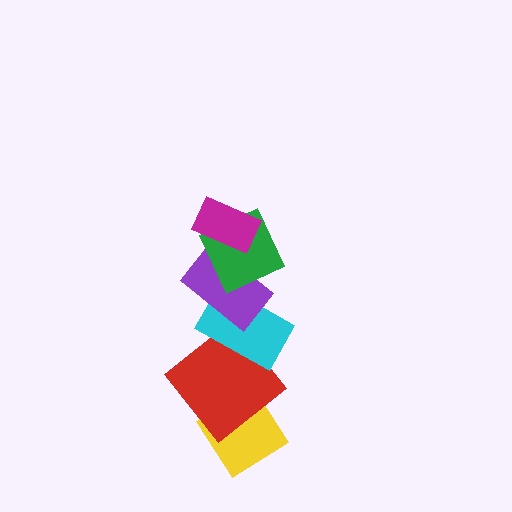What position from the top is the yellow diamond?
The yellow diamond is 6th from the top.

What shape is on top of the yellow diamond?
The red diamond is on top of the yellow diamond.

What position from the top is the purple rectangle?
The purple rectangle is 3rd from the top.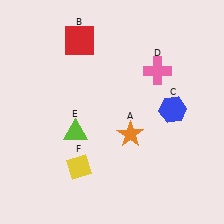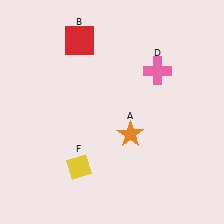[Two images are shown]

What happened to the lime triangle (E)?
The lime triangle (E) was removed in Image 2. It was in the bottom-left area of Image 1.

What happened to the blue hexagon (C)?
The blue hexagon (C) was removed in Image 2. It was in the top-right area of Image 1.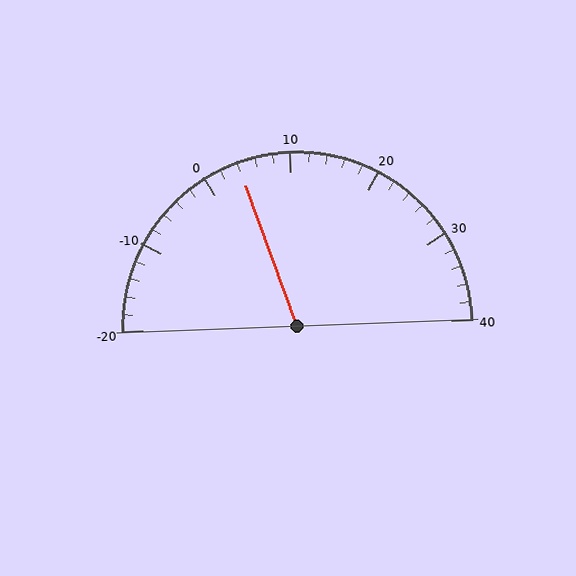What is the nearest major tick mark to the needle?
The nearest major tick mark is 0.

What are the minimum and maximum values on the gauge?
The gauge ranges from -20 to 40.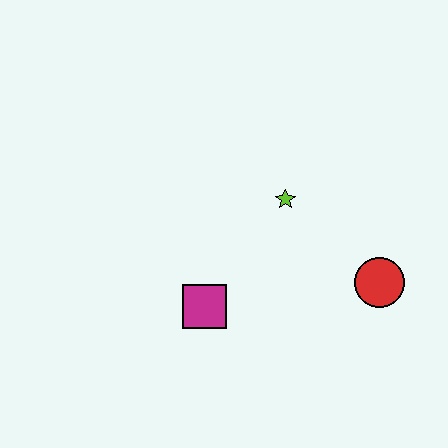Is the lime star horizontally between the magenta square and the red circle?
Yes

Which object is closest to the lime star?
The red circle is closest to the lime star.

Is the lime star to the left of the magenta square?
No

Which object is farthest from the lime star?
The magenta square is farthest from the lime star.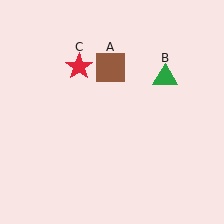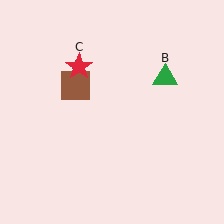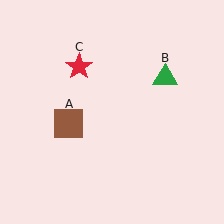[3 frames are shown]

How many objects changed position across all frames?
1 object changed position: brown square (object A).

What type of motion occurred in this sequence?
The brown square (object A) rotated counterclockwise around the center of the scene.